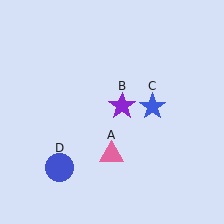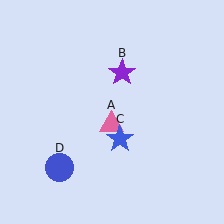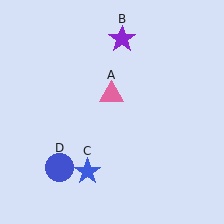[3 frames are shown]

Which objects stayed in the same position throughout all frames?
Blue circle (object D) remained stationary.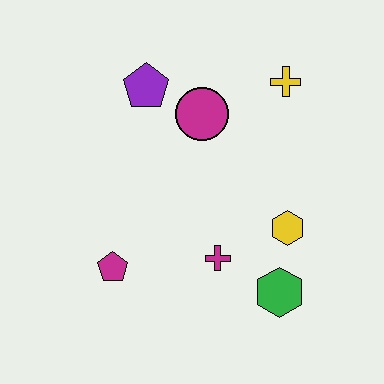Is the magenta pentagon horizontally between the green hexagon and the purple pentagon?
No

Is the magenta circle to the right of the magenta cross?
No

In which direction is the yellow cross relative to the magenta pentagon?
The yellow cross is above the magenta pentagon.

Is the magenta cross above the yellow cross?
No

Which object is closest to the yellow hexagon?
The green hexagon is closest to the yellow hexagon.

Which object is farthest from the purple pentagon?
The green hexagon is farthest from the purple pentagon.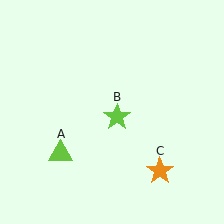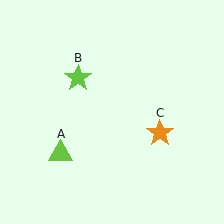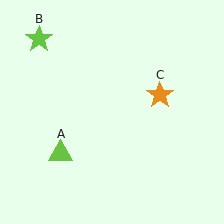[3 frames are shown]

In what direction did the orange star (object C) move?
The orange star (object C) moved up.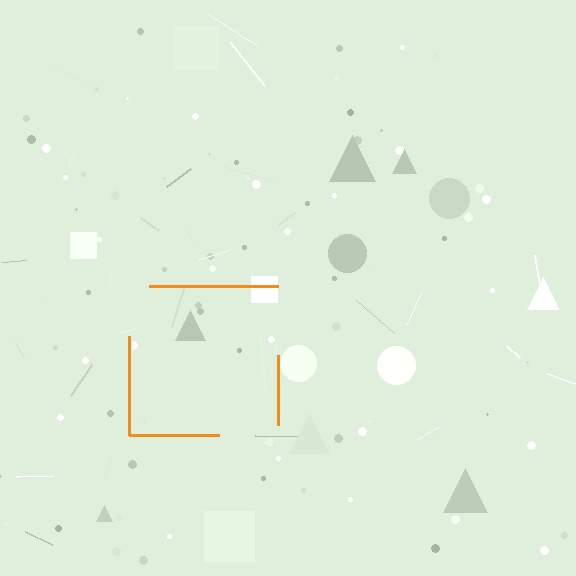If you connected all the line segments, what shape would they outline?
They would outline a square.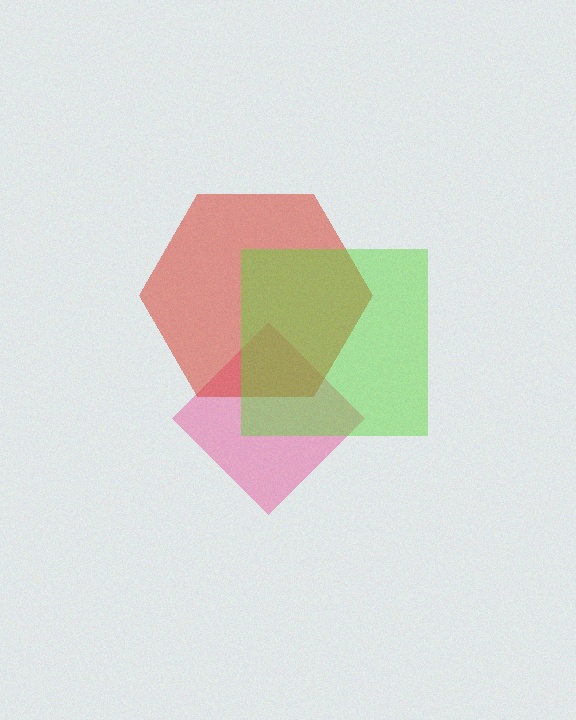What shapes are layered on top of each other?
The layered shapes are: a pink diamond, a red hexagon, a lime square.